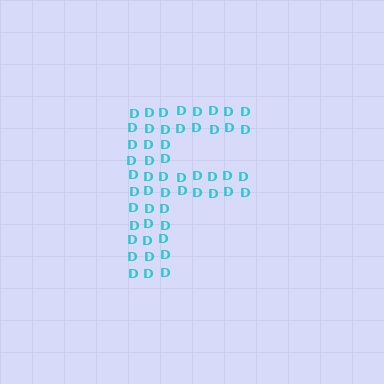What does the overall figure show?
The overall figure shows the letter F.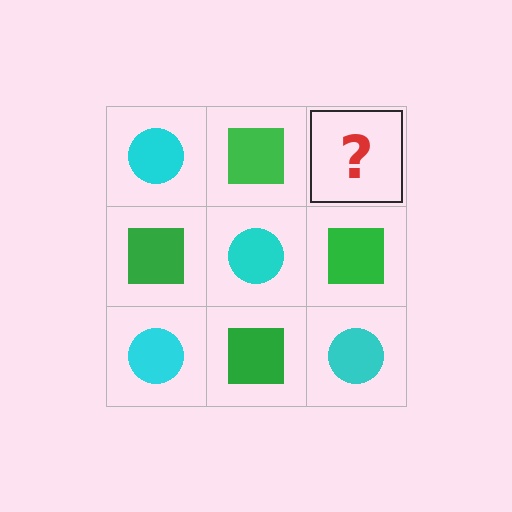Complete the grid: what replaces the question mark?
The question mark should be replaced with a cyan circle.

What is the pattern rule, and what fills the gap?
The rule is that it alternates cyan circle and green square in a checkerboard pattern. The gap should be filled with a cyan circle.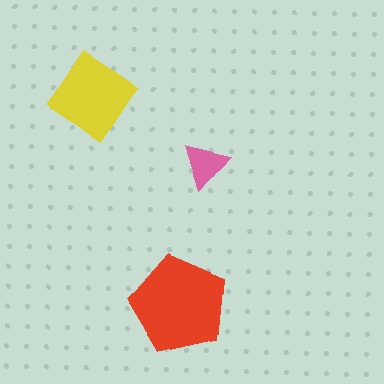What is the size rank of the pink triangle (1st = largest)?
3rd.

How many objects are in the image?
There are 3 objects in the image.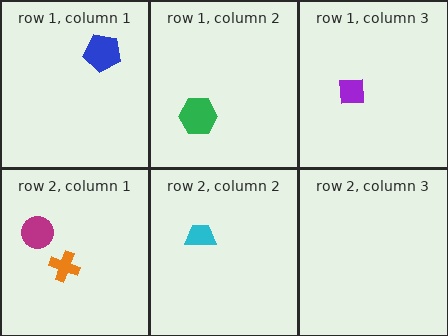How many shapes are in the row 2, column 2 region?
1.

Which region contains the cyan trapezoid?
The row 2, column 2 region.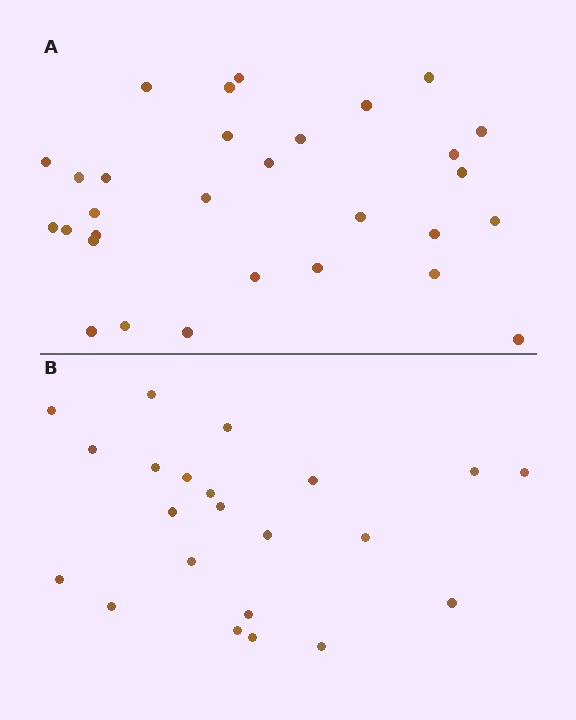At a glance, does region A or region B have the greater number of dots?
Region A (the top region) has more dots.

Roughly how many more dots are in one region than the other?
Region A has roughly 8 or so more dots than region B.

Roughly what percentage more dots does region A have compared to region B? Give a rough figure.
About 35% more.